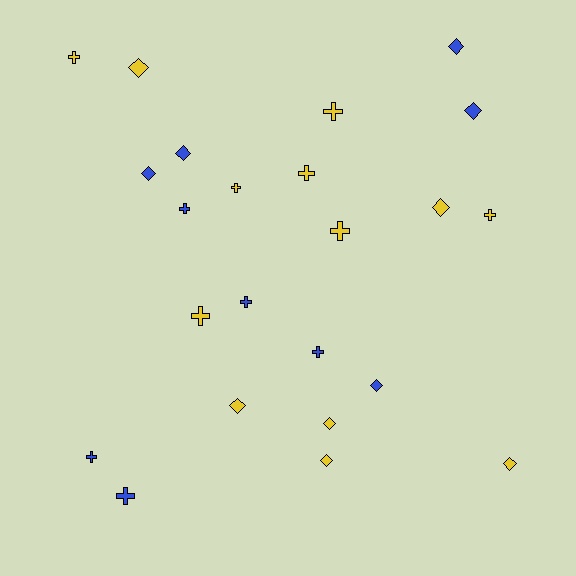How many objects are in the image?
There are 23 objects.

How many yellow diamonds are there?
There are 6 yellow diamonds.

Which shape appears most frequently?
Cross, with 12 objects.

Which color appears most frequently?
Yellow, with 13 objects.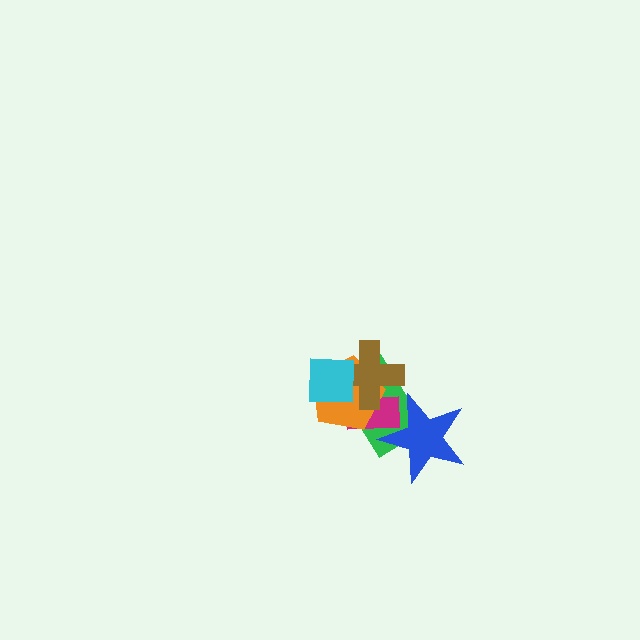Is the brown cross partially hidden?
Yes, it is partially covered by another shape.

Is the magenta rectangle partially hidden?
Yes, it is partially covered by another shape.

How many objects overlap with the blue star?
2 objects overlap with the blue star.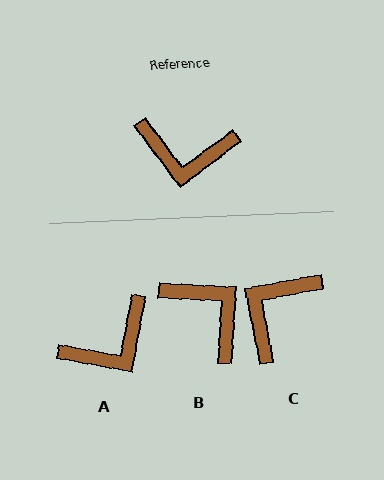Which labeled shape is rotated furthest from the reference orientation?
B, about 140 degrees away.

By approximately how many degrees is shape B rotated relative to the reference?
Approximately 140 degrees counter-clockwise.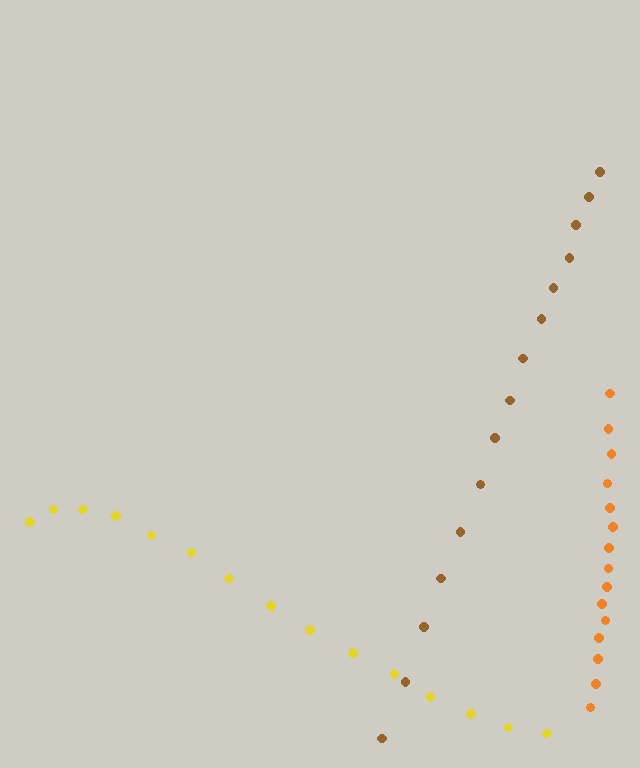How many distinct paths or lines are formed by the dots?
There are 3 distinct paths.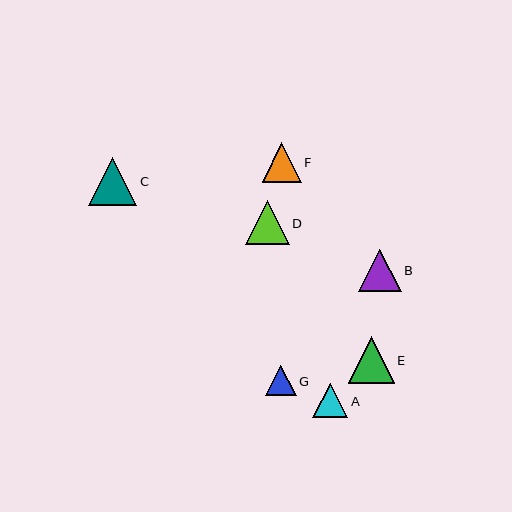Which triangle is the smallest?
Triangle G is the smallest with a size of approximately 30 pixels.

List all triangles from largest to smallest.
From largest to smallest: C, E, D, B, F, A, G.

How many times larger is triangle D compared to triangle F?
Triangle D is approximately 1.1 times the size of triangle F.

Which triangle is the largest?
Triangle C is the largest with a size of approximately 48 pixels.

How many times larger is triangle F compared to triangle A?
Triangle F is approximately 1.1 times the size of triangle A.